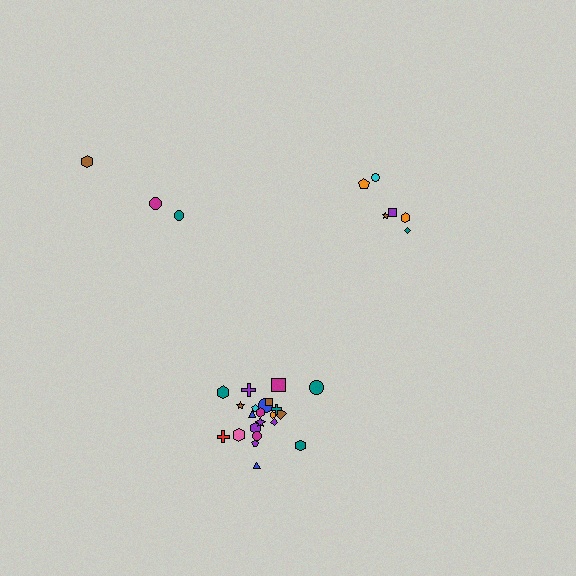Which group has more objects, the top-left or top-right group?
The top-right group.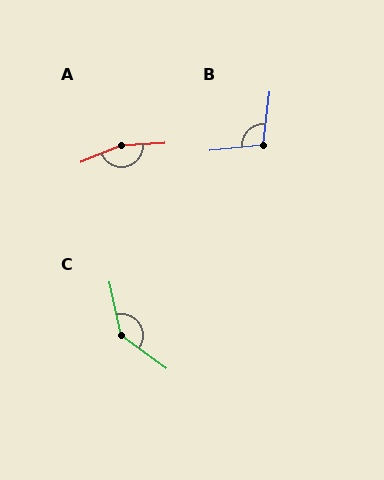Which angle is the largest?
A, at approximately 161 degrees.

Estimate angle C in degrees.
Approximately 138 degrees.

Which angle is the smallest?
B, at approximately 102 degrees.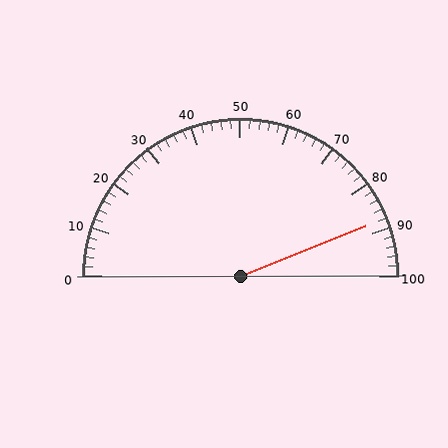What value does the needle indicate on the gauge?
The needle indicates approximately 88.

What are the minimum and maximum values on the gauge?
The gauge ranges from 0 to 100.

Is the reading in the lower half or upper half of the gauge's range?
The reading is in the upper half of the range (0 to 100).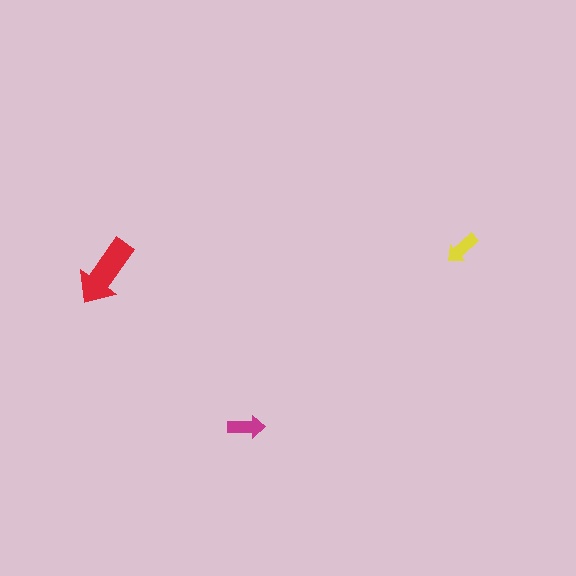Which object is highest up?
The yellow arrow is topmost.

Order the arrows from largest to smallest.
the red one, the magenta one, the yellow one.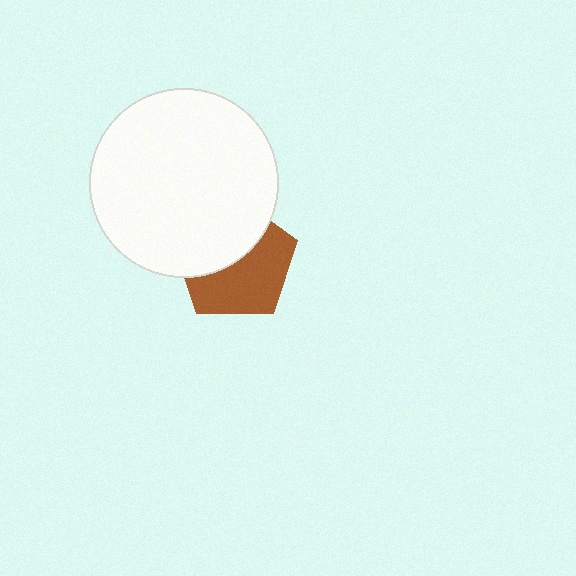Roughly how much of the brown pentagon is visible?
About half of it is visible (roughly 54%).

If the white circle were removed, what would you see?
You would see the complete brown pentagon.